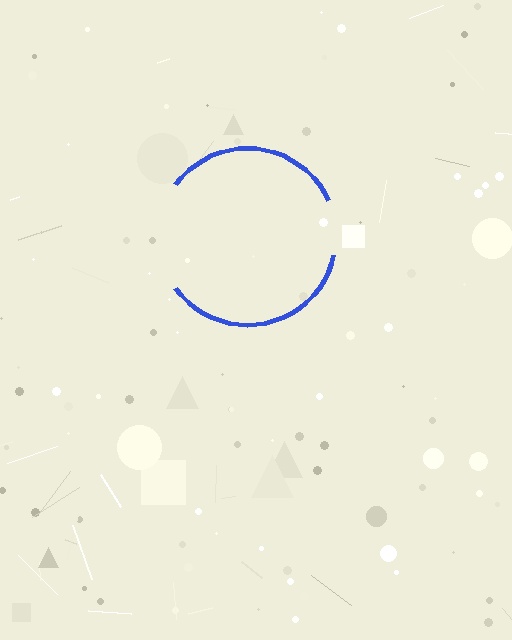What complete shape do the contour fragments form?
The contour fragments form a circle.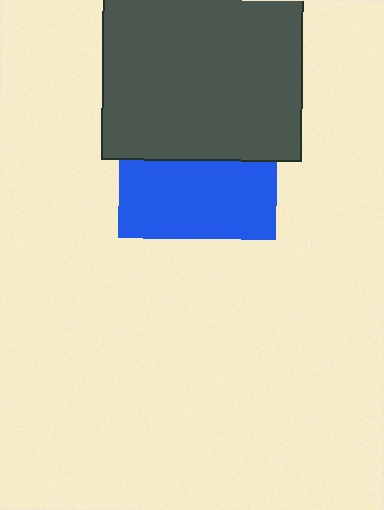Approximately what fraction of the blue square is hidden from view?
Roughly 51% of the blue square is hidden behind the dark gray square.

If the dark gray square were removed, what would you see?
You would see the complete blue square.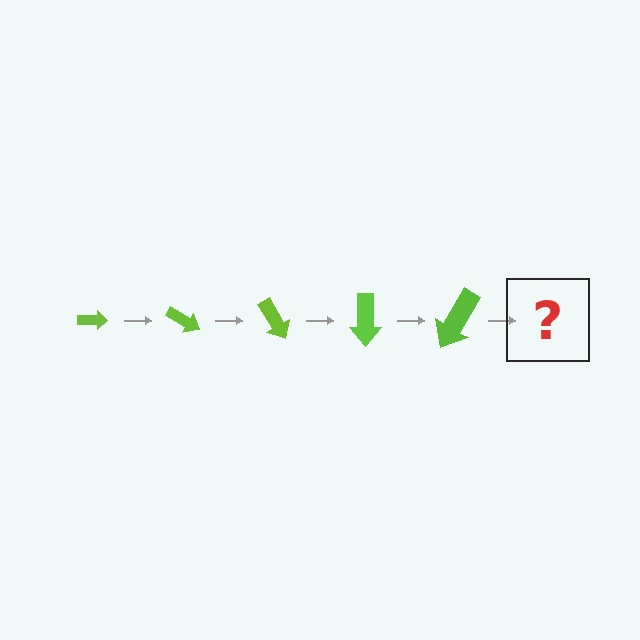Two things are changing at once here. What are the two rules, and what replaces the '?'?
The two rules are that the arrow grows larger each step and it rotates 30 degrees each step. The '?' should be an arrow, larger than the previous one and rotated 150 degrees from the start.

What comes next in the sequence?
The next element should be an arrow, larger than the previous one and rotated 150 degrees from the start.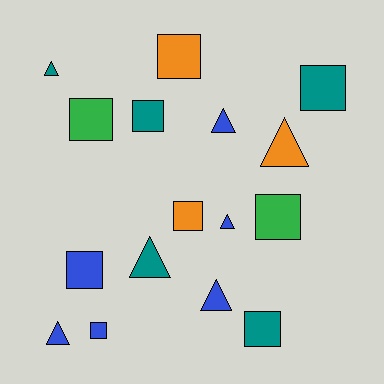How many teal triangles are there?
There are 2 teal triangles.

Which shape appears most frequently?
Square, with 9 objects.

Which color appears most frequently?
Blue, with 6 objects.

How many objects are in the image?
There are 16 objects.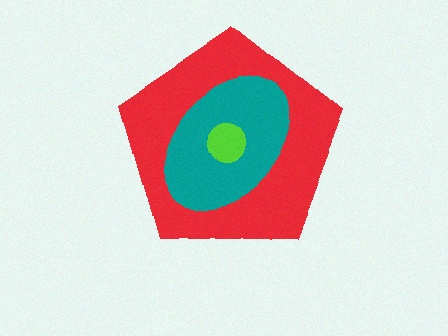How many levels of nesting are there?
3.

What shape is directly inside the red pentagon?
The teal ellipse.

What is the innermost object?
The lime circle.